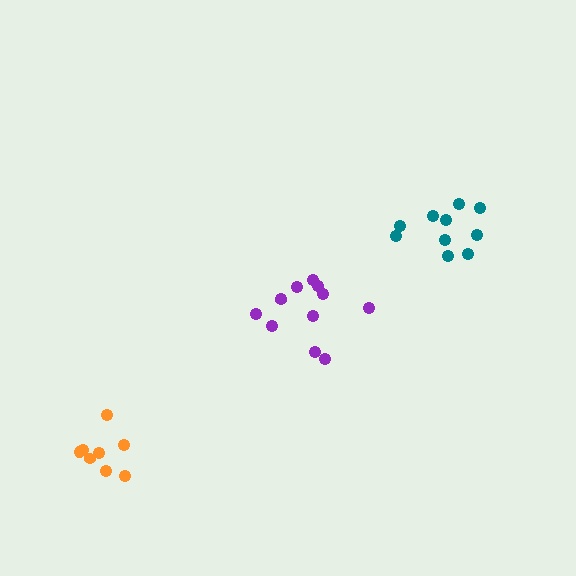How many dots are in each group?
Group 1: 12 dots, Group 2: 8 dots, Group 3: 10 dots (30 total).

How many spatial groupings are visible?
There are 3 spatial groupings.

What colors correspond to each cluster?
The clusters are colored: purple, orange, teal.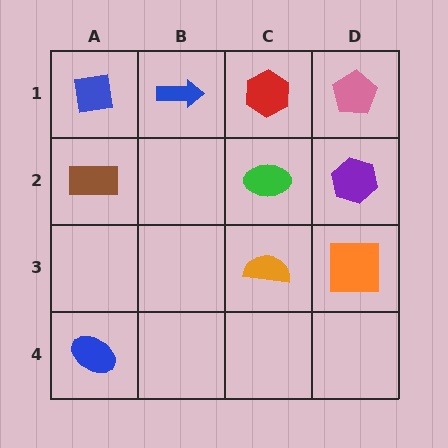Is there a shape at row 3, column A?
No, that cell is empty.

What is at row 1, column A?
A blue square.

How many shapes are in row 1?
4 shapes.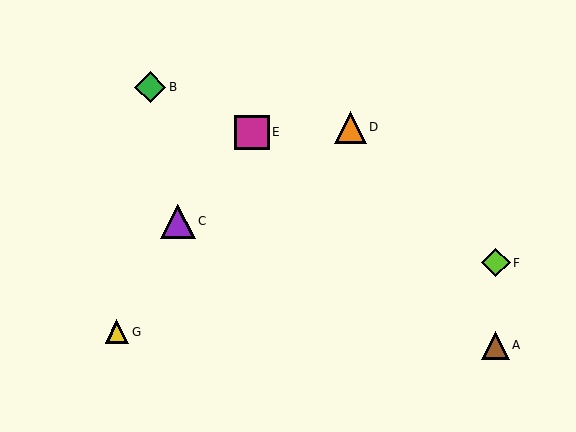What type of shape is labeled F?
Shape F is a lime diamond.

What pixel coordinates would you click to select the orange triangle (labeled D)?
Click at (350, 127) to select the orange triangle D.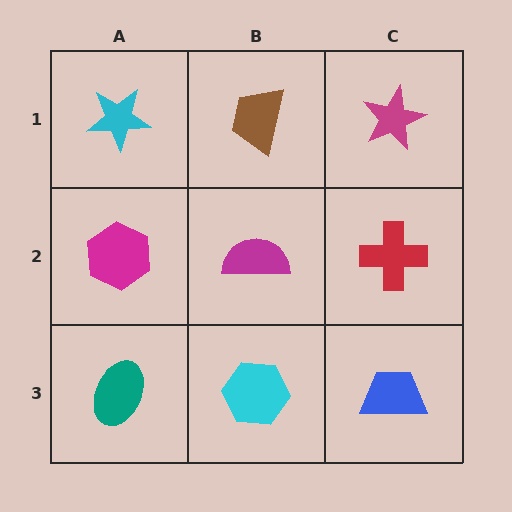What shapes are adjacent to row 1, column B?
A magenta semicircle (row 2, column B), a cyan star (row 1, column A), a magenta star (row 1, column C).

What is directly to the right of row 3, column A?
A cyan hexagon.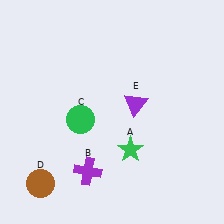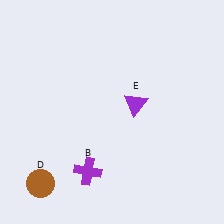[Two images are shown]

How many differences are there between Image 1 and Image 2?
There are 2 differences between the two images.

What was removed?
The green circle (C), the green star (A) were removed in Image 2.